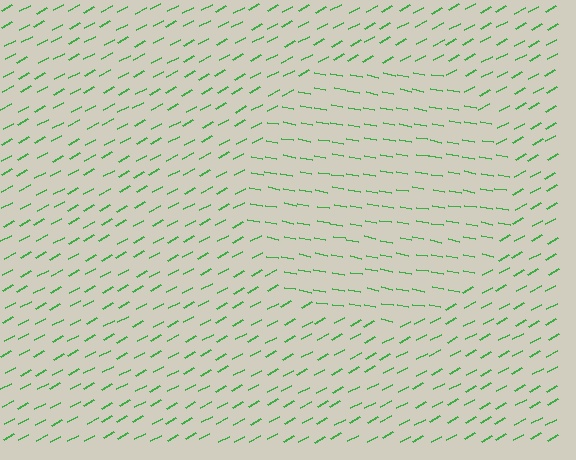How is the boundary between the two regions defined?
The boundary is defined purely by a change in line orientation (approximately 39 degrees difference). All lines are the same color and thickness.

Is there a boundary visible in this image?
Yes, there is a texture boundary formed by a change in line orientation.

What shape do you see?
I see a circle.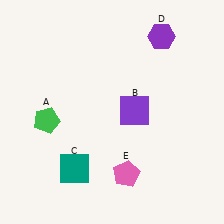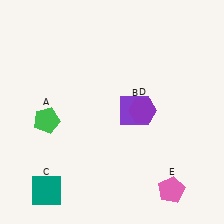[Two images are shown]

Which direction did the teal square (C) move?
The teal square (C) moved left.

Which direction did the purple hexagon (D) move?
The purple hexagon (D) moved down.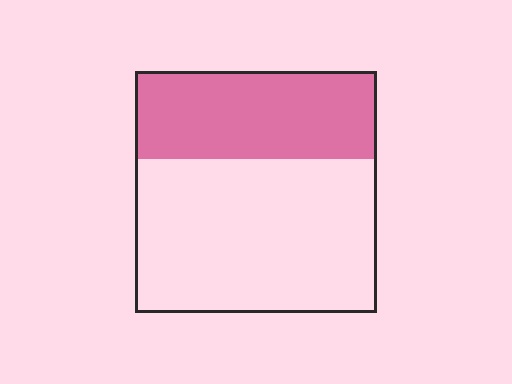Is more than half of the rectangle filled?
No.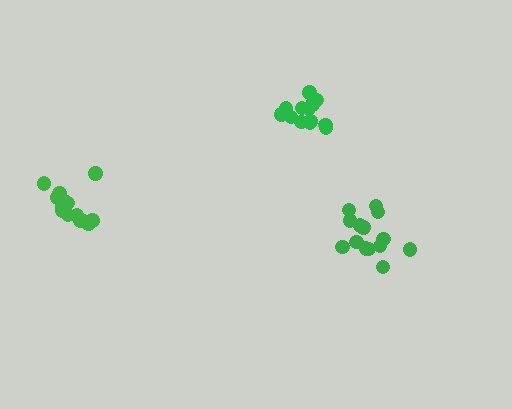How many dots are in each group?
Group 1: 14 dots, Group 2: 15 dots, Group 3: 15 dots (44 total).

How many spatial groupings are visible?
There are 3 spatial groupings.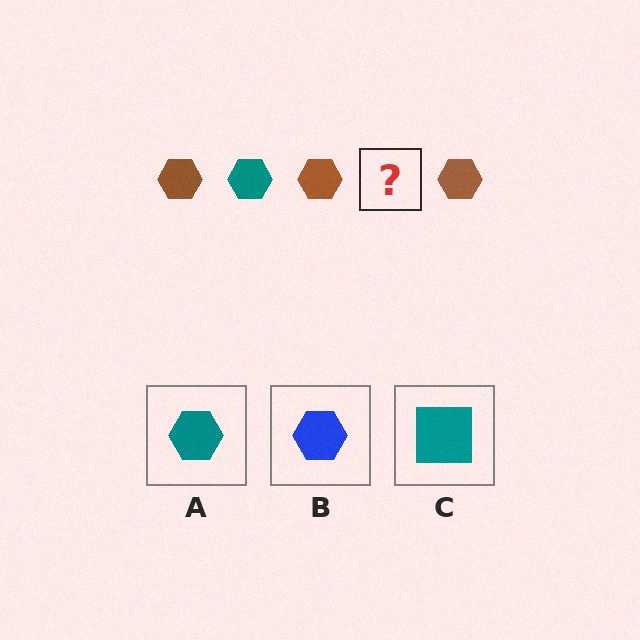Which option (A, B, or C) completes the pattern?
A.